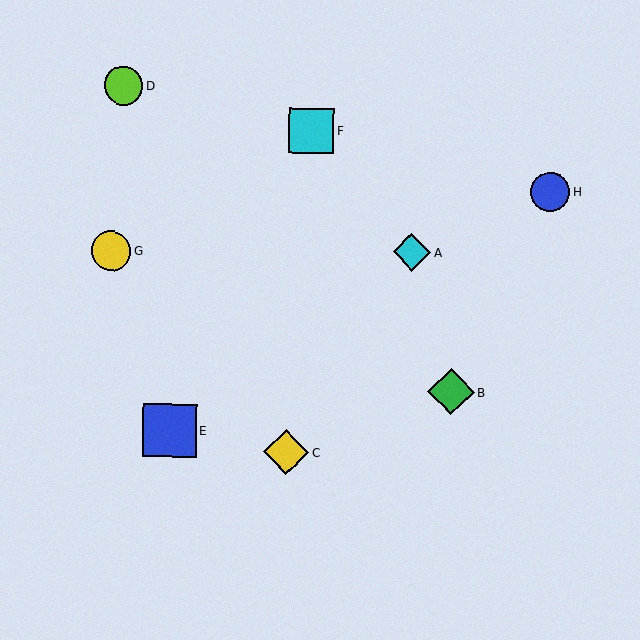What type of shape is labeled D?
Shape D is a lime circle.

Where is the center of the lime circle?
The center of the lime circle is at (124, 86).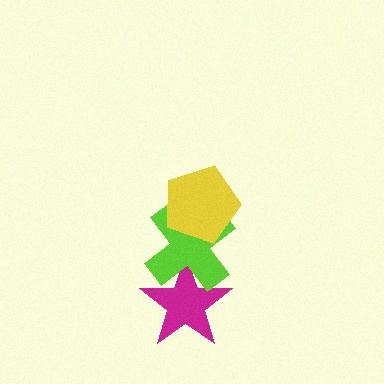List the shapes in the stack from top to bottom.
From top to bottom: the yellow pentagon, the lime cross, the magenta star.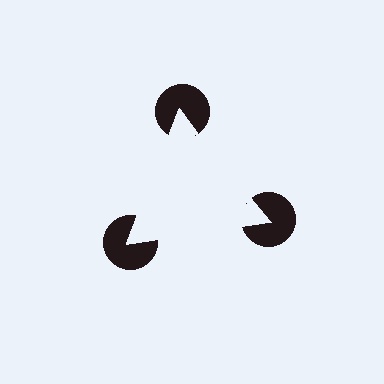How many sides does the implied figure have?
3 sides.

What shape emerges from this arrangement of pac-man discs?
An illusory triangle — its edges are inferred from the aligned wedge cuts in the pac-man discs, not physically drawn.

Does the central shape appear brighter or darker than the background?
It typically appears slightly brighter than the background, even though no actual brightness change is drawn.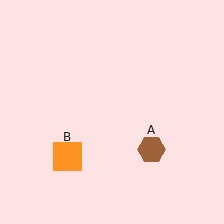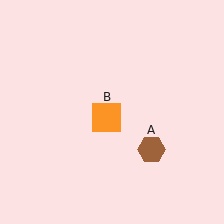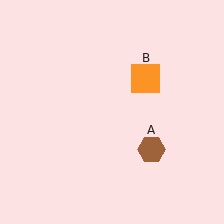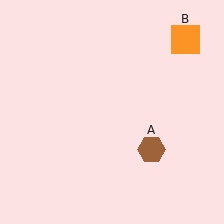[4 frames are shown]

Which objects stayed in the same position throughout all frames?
Brown hexagon (object A) remained stationary.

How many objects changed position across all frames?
1 object changed position: orange square (object B).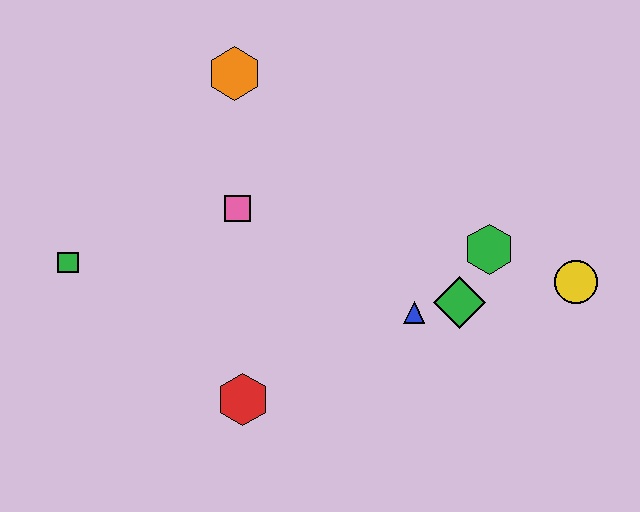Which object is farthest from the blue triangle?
The green square is farthest from the blue triangle.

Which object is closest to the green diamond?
The blue triangle is closest to the green diamond.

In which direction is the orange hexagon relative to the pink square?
The orange hexagon is above the pink square.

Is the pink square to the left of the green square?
No